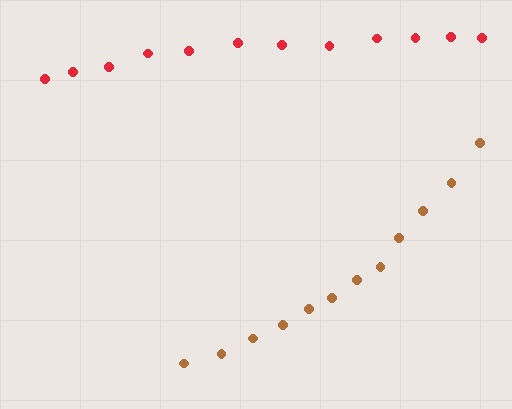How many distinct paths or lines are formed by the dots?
There are 2 distinct paths.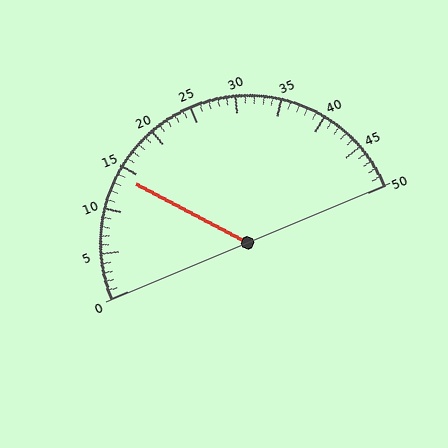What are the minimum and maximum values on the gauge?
The gauge ranges from 0 to 50.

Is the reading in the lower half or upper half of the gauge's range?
The reading is in the lower half of the range (0 to 50).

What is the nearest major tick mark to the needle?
The nearest major tick mark is 15.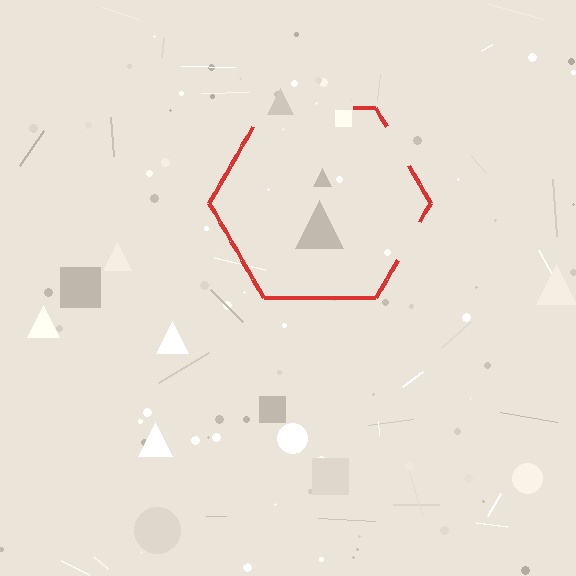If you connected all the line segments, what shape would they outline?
They would outline a hexagon.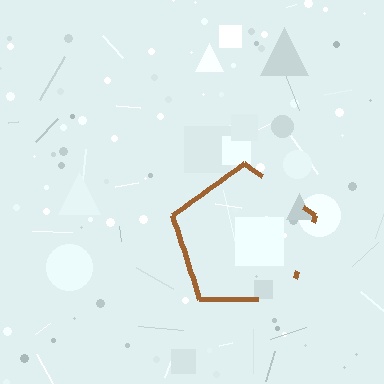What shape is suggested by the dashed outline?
The dashed outline suggests a pentagon.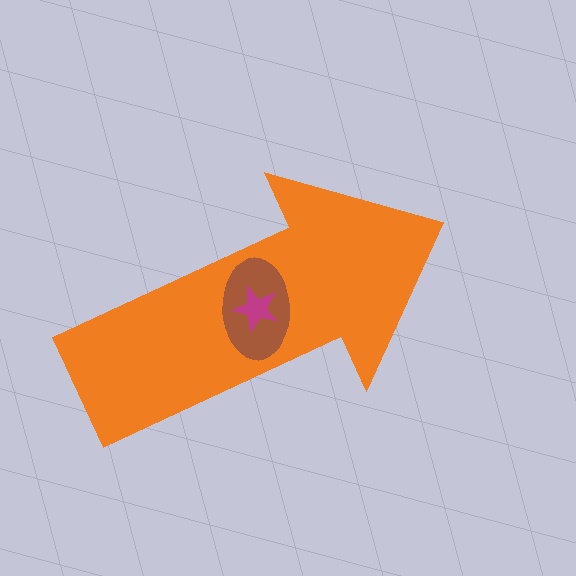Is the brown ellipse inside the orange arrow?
Yes.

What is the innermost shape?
The magenta star.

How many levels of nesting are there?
3.